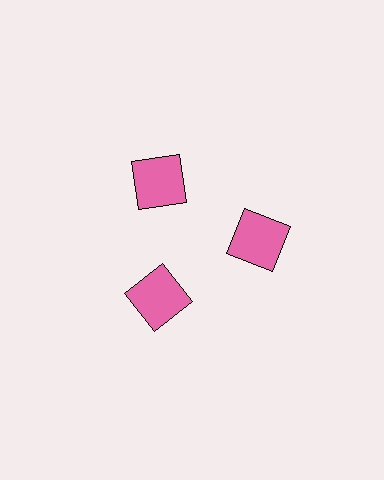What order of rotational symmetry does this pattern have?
This pattern has 3-fold rotational symmetry.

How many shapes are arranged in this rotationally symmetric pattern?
There are 3 shapes, arranged in 3 groups of 1.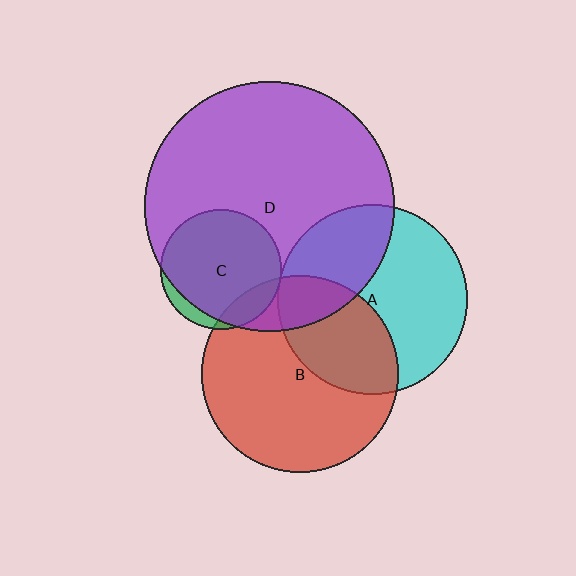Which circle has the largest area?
Circle D (purple).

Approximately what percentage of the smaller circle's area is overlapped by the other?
Approximately 15%.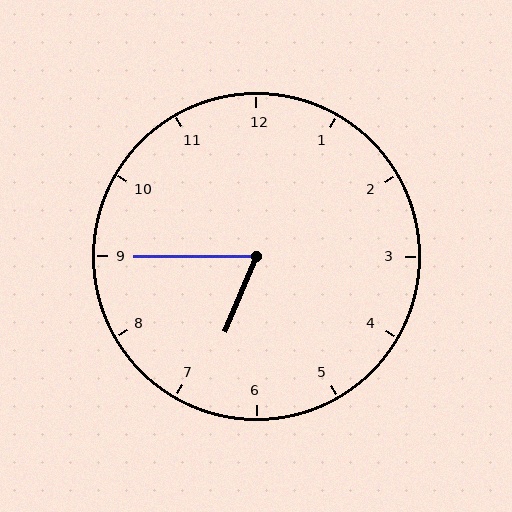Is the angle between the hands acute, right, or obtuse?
It is acute.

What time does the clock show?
6:45.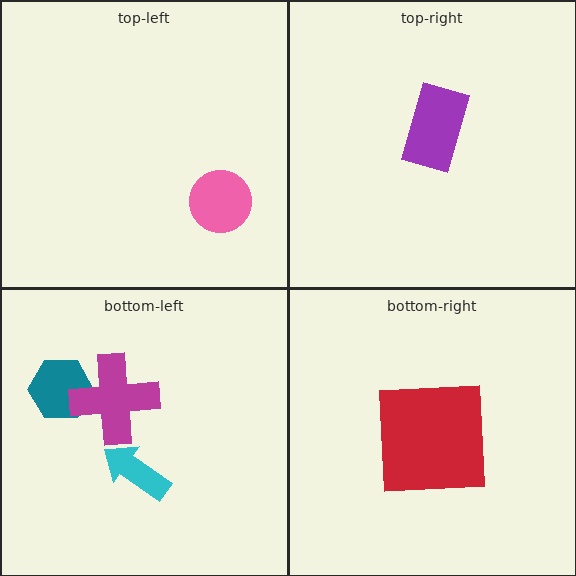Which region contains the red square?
The bottom-right region.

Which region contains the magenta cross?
The bottom-left region.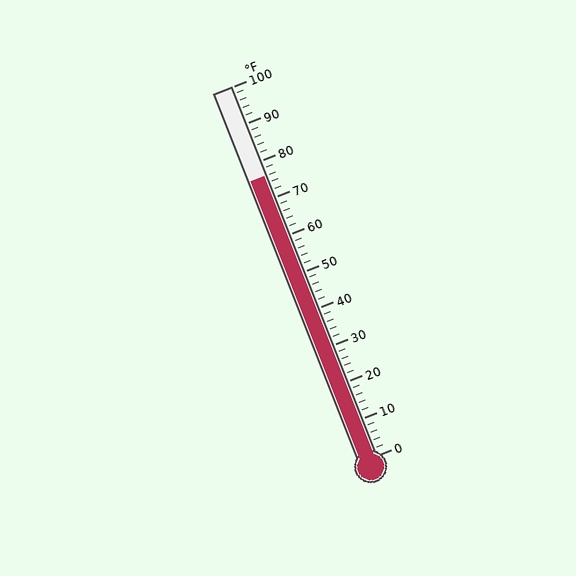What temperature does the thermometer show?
The thermometer shows approximately 76°F.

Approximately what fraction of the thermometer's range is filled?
The thermometer is filled to approximately 75% of its range.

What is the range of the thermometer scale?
The thermometer scale ranges from 0°F to 100°F.